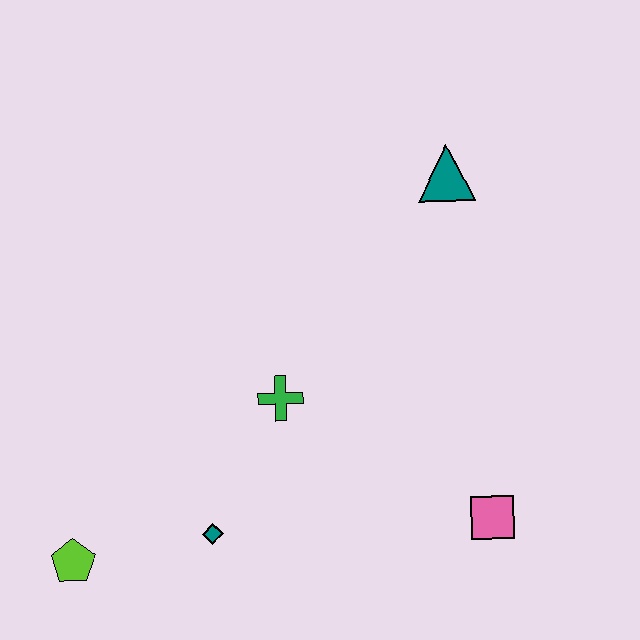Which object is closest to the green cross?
The teal diamond is closest to the green cross.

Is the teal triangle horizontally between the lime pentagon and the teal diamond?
No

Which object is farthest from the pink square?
The lime pentagon is farthest from the pink square.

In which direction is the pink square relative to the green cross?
The pink square is to the right of the green cross.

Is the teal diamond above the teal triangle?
No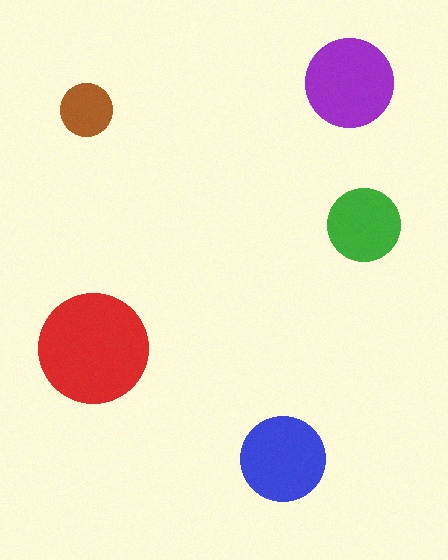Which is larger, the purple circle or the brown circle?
The purple one.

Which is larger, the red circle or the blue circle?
The red one.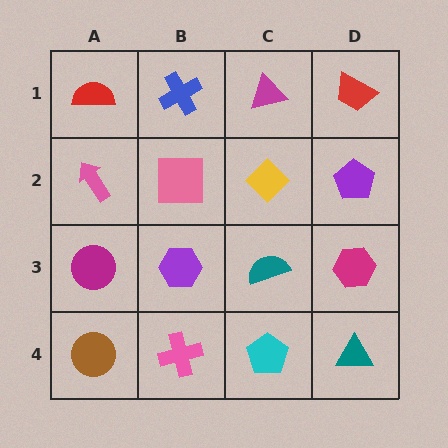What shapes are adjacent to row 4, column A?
A magenta circle (row 3, column A), a pink cross (row 4, column B).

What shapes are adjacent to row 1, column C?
A yellow diamond (row 2, column C), a blue cross (row 1, column B), a red trapezoid (row 1, column D).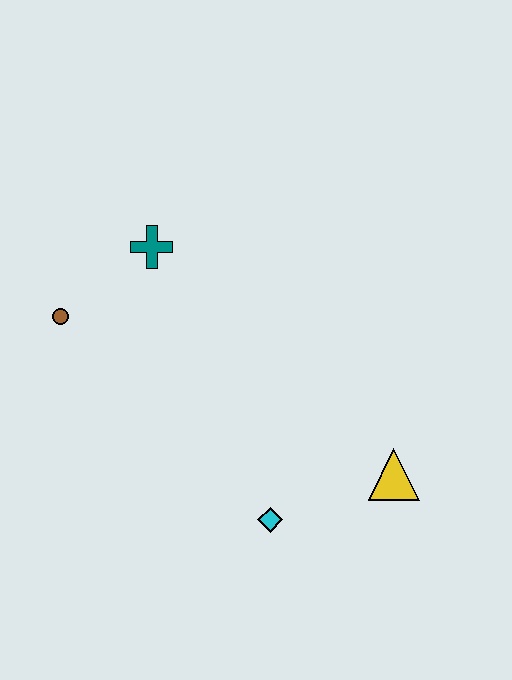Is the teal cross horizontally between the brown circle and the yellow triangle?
Yes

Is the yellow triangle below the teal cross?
Yes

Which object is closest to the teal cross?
The brown circle is closest to the teal cross.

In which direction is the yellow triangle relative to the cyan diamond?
The yellow triangle is to the right of the cyan diamond.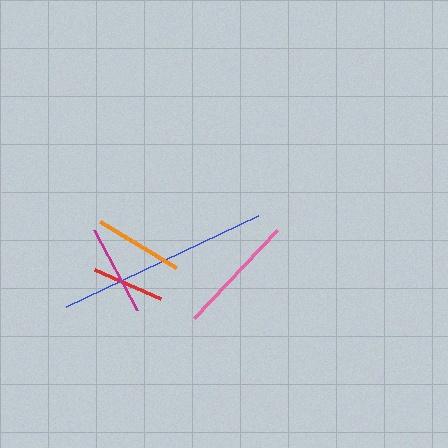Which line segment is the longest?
The blue line is the longest at approximately 212 pixels.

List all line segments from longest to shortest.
From longest to shortest: blue, pink, magenta, orange, red.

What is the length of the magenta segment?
The magenta segment is approximately 91 pixels long.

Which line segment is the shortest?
The red line is the shortest at approximately 72 pixels.